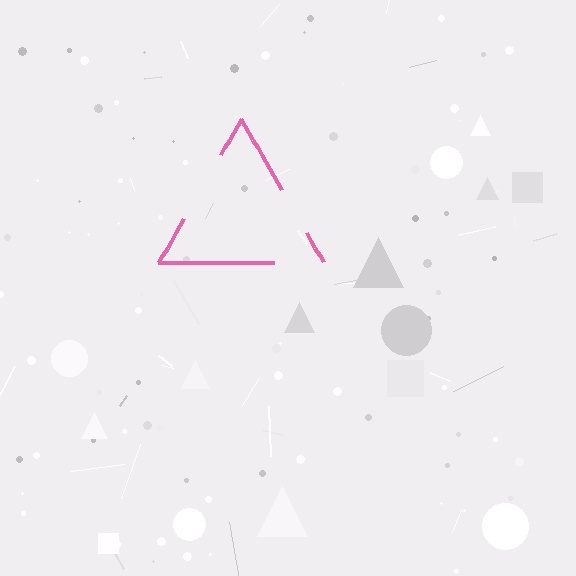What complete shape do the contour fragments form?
The contour fragments form a triangle.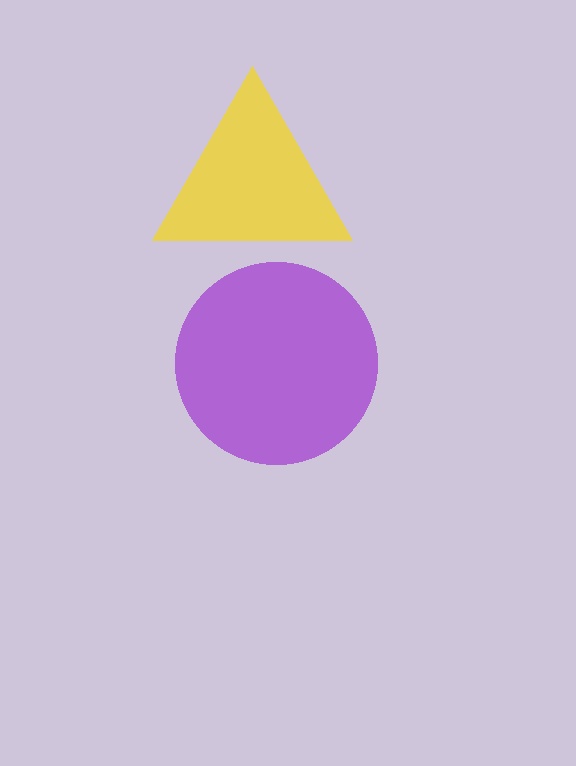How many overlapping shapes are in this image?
There are 2 overlapping shapes in the image.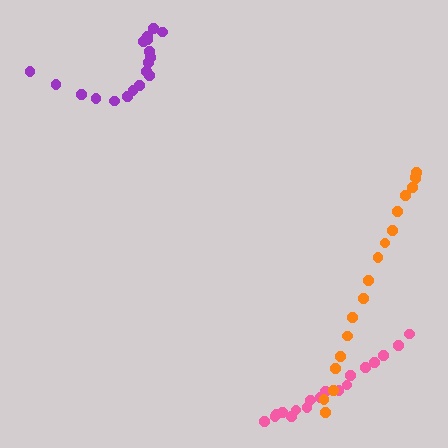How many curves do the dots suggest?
There are 3 distinct paths.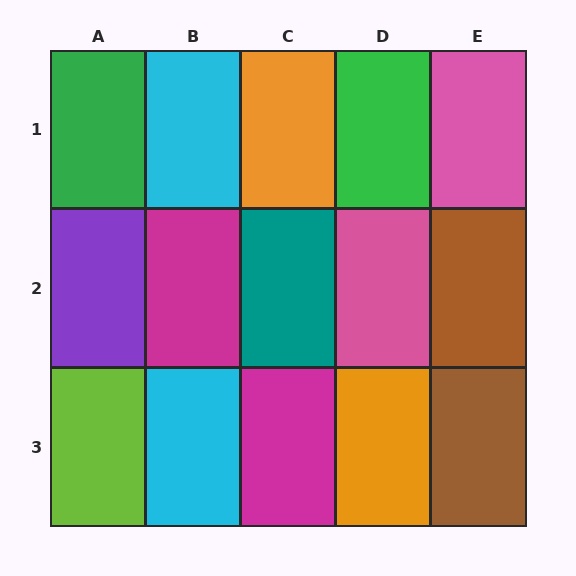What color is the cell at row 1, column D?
Green.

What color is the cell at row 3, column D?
Orange.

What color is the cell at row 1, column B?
Cyan.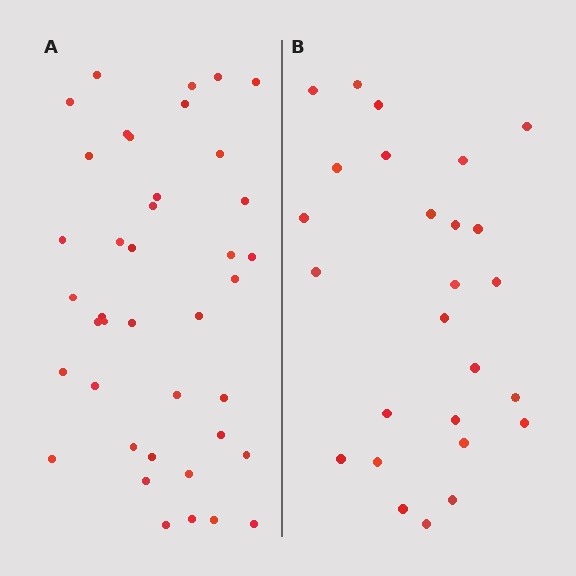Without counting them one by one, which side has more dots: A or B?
Region A (the left region) has more dots.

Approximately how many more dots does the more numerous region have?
Region A has approximately 15 more dots than region B.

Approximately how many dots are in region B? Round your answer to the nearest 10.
About 30 dots. (The exact count is 26, which rounds to 30.)